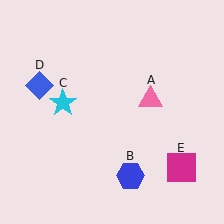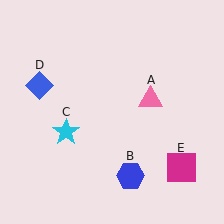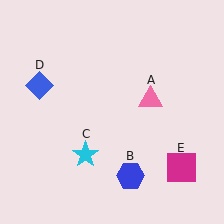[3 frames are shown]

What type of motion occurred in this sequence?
The cyan star (object C) rotated counterclockwise around the center of the scene.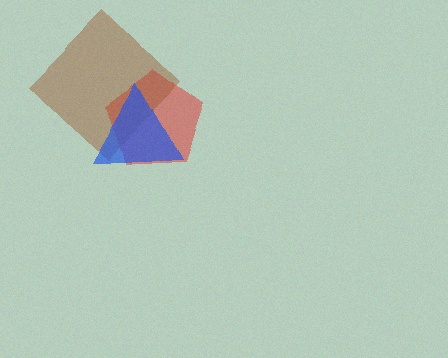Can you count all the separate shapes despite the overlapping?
Yes, there are 3 separate shapes.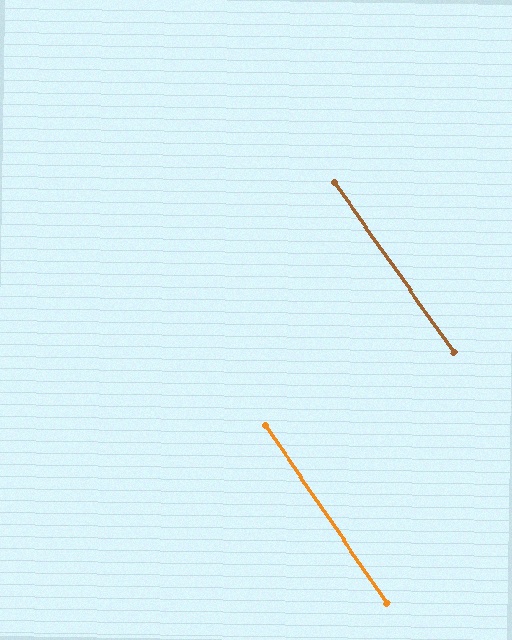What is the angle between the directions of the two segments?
Approximately 1 degree.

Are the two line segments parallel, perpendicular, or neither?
Parallel — their directions differ by only 0.9°.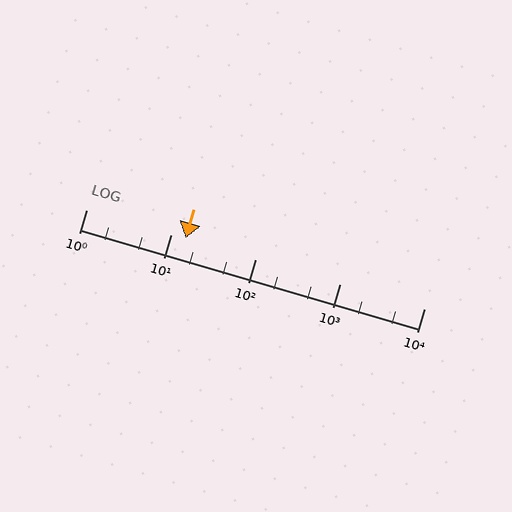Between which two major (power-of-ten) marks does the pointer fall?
The pointer is between 10 and 100.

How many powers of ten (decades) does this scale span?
The scale spans 4 decades, from 1 to 10000.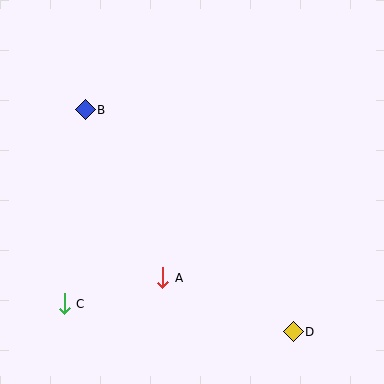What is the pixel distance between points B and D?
The distance between B and D is 304 pixels.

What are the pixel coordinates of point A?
Point A is at (163, 278).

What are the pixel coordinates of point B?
Point B is at (85, 110).